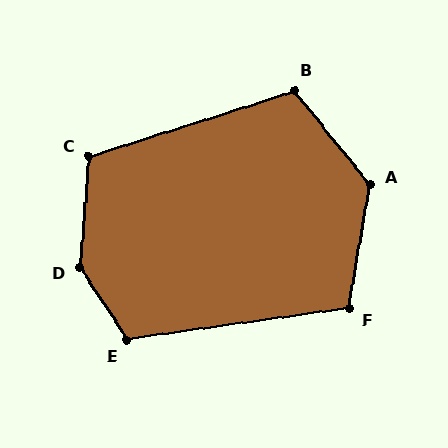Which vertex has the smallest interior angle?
F, at approximately 107 degrees.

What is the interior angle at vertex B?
Approximately 111 degrees (obtuse).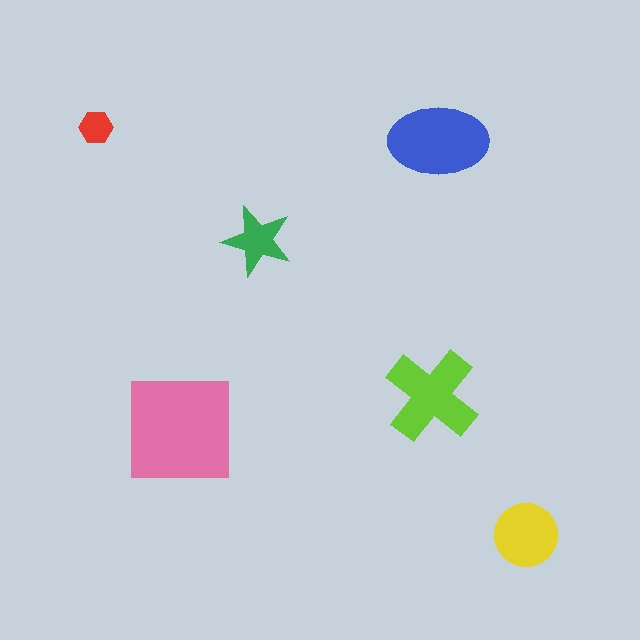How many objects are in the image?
There are 6 objects in the image.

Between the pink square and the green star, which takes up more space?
The pink square.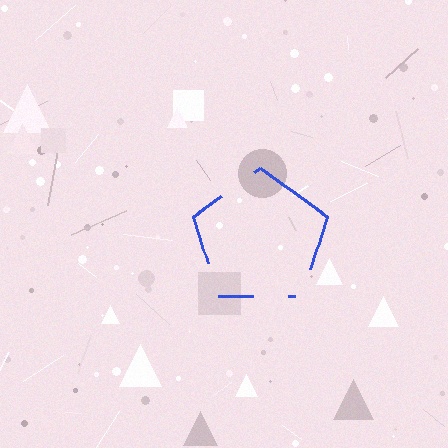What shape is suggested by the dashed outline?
The dashed outline suggests a pentagon.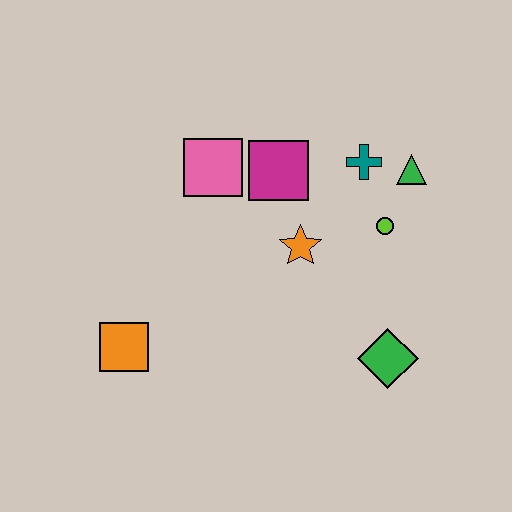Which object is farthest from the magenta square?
The orange square is farthest from the magenta square.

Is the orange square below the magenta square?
Yes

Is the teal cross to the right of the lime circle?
No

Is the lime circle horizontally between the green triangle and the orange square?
Yes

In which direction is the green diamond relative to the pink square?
The green diamond is below the pink square.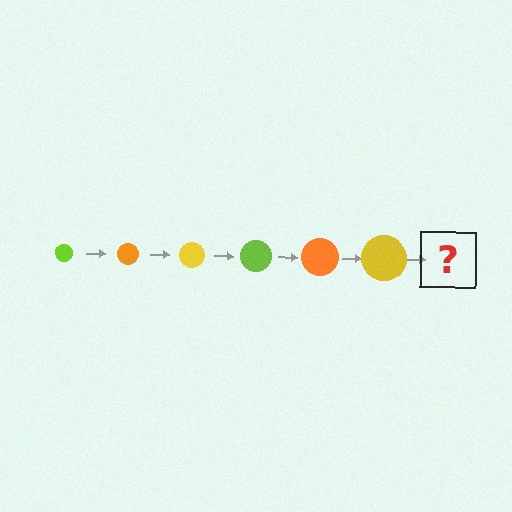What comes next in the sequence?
The next element should be a lime circle, larger than the previous one.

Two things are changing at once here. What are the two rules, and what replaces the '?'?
The two rules are that the circle grows larger each step and the color cycles through lime, orange, and yellow. The '?' should be a lime circle, larger than the previous one.